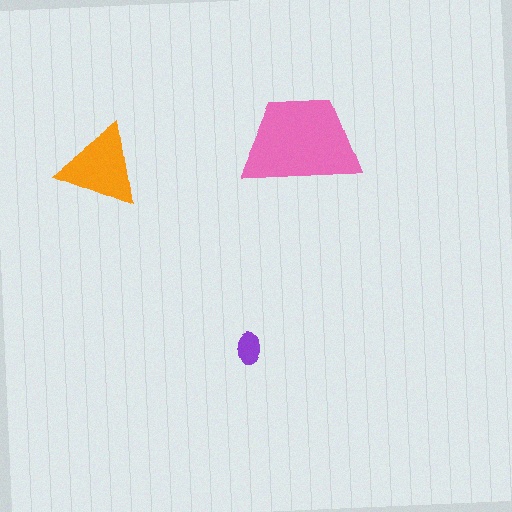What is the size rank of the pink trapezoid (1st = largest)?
1st.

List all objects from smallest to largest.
The purple ellipse, the orange triangle, the pink trapezoid.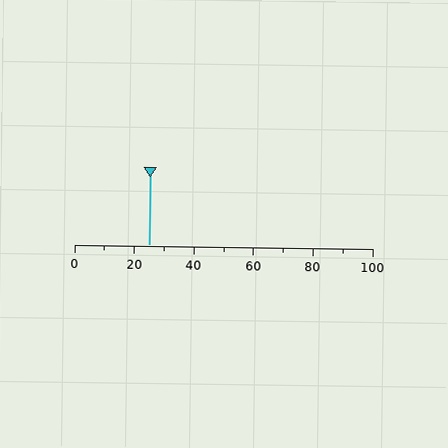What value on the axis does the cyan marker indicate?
The marker indicates approximately 25.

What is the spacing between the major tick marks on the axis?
The major ticks are spaced 20 apart.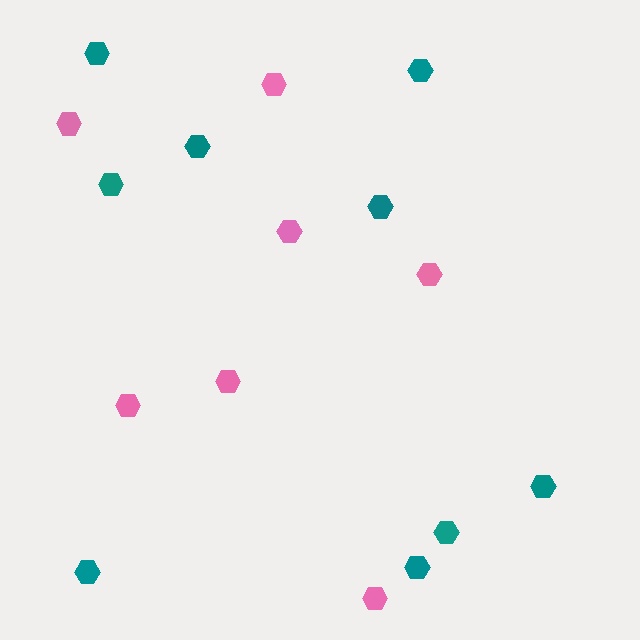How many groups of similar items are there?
There are 2 groups: one group of teal hexagons (9) and one group of pink hexagons (7).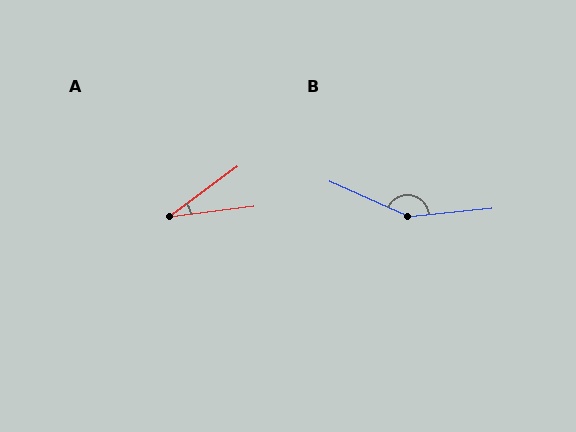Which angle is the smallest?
A, at approximately 29 degrees.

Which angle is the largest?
B, at approximately 150 degrees.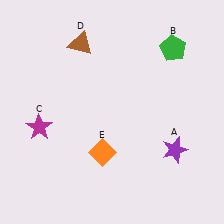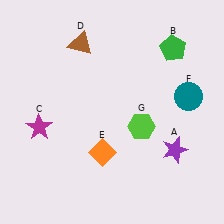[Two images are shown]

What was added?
A teal circle (F), a lime hexagon (G) were added in Image 2.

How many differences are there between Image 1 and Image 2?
There are 2 differences between the two images.